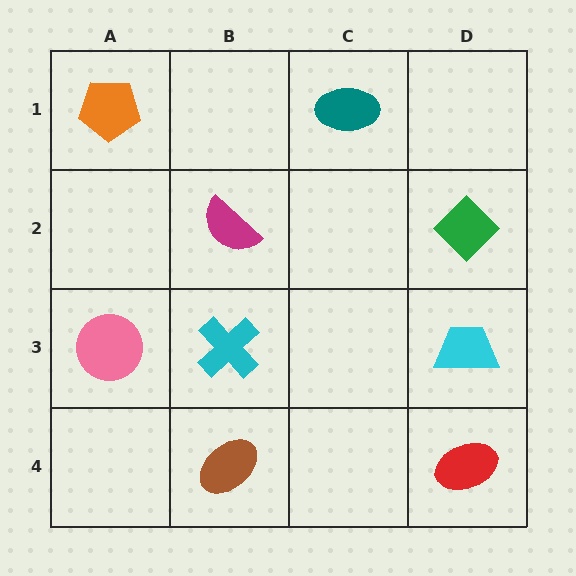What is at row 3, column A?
A pink circle.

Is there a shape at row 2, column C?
No, that cell is empty.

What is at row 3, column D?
A cyan trapezoid.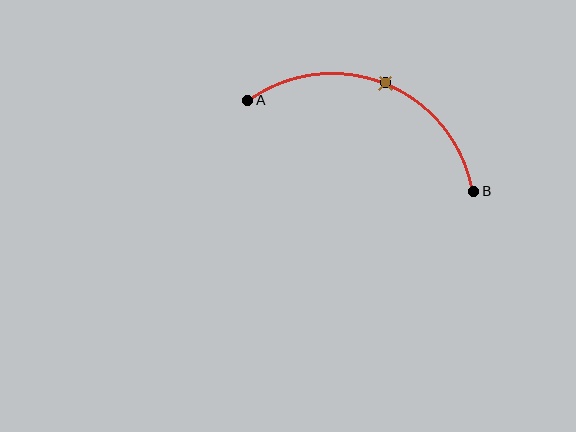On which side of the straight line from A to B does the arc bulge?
The arc bulges above the straight line connecting A and B.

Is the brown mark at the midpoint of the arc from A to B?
Yes. The brown mark lies on the arc at equal arc-length from both A and B — it is the arc midpoint.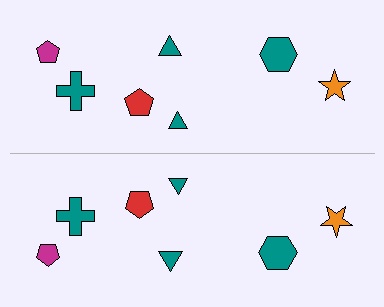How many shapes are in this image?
There are 14 shapes in this image.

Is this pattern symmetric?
Yes, this pattern has bilateral (reflection) symmetry.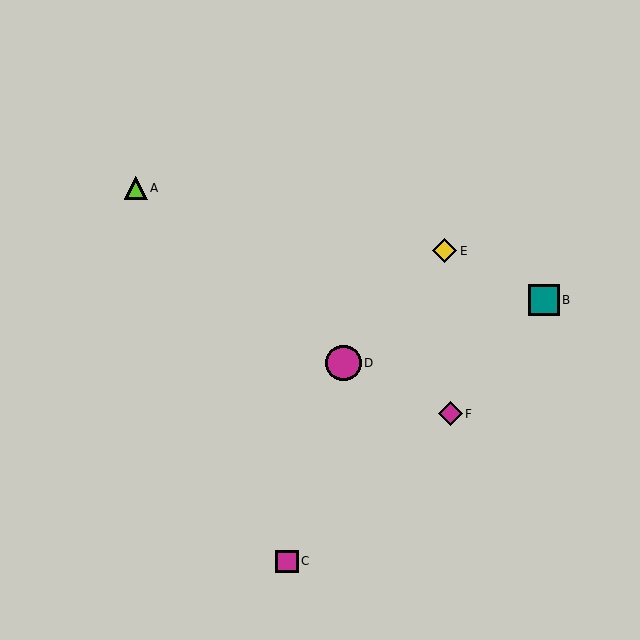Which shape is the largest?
The magenta circle (labeled D) is the largest.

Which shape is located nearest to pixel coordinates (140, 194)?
The lime triangle (labeled A) at (136, 188) is nearest to that location.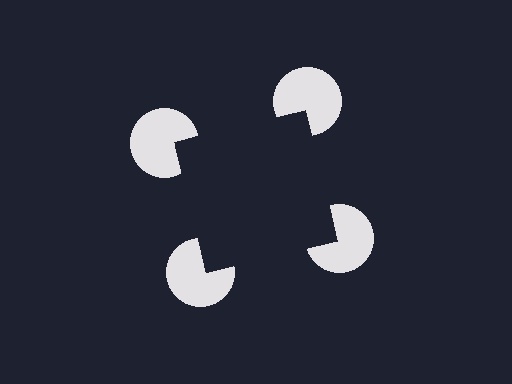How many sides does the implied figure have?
4 sides.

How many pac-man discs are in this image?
There are 4 — one at each vertex of the illusory square.